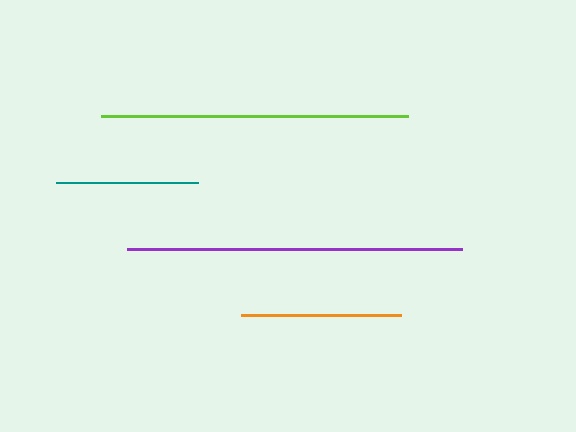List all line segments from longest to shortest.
From longest to shortest: purple, lime, orange, teal.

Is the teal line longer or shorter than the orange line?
The orange line is longer than the teal line.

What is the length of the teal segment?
The teal segment is approximately 142 pixels long.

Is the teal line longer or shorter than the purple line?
The purple line is longer than the teal line.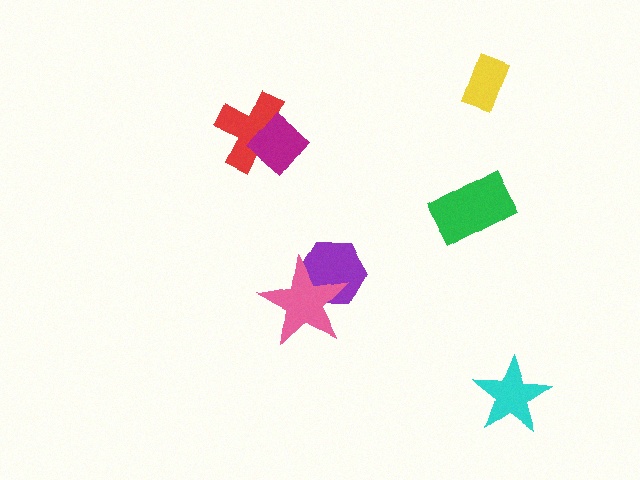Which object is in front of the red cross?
The magenta diamond is in front of the red cross.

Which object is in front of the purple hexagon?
The pink star is in front of the purple hexagon.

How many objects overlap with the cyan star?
0 objects overlap with the cyan star.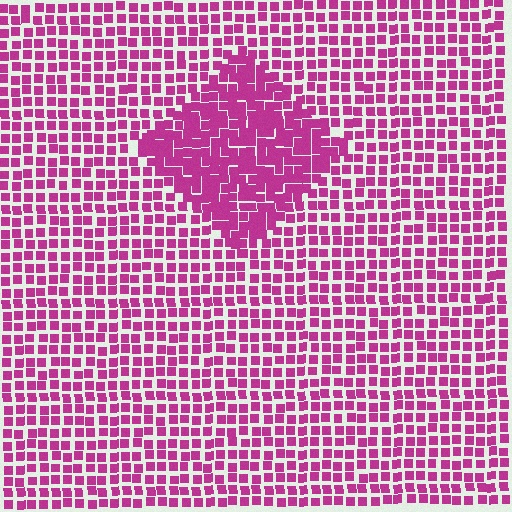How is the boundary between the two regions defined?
The boundary is defined by a change in element density (approximately 1.6x ratio). All elements are the same color, size, and shape.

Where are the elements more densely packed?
The elements are more densely packed inside the diamond boundary.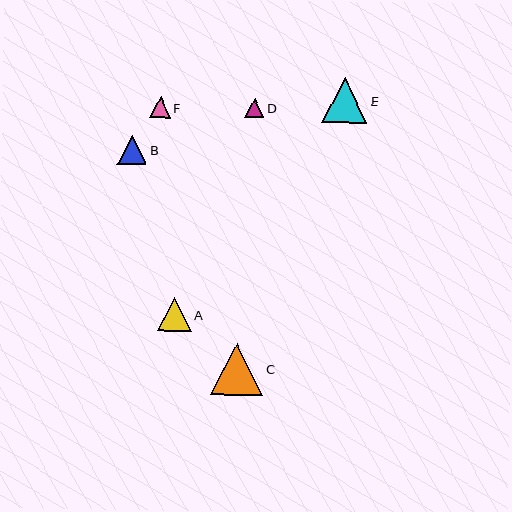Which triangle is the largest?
Triangle C is the largest with a size of approximately 52 pixels.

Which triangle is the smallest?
Triangle D is the smallest with a size of approximately 19 pixels.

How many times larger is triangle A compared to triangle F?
Triangle A is approximately 1.6 times the size of triangle F.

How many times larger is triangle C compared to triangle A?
Triangle C is approximately 1.6 times the size of triangle A.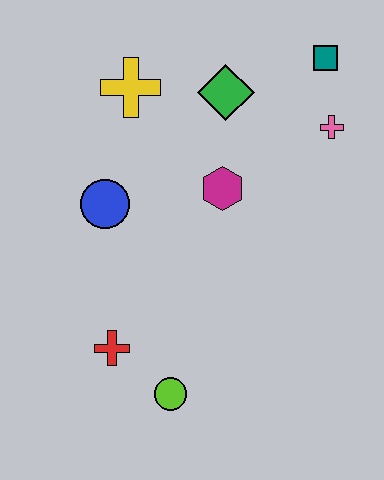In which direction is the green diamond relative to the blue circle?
The green diamond is to the right of the blue circle.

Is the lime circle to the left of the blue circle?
No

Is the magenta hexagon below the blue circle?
No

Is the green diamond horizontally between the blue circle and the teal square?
Yes